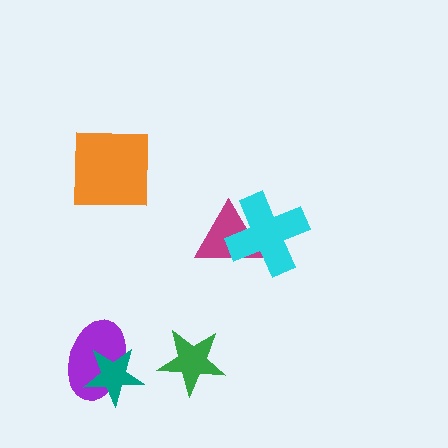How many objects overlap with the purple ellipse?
1 object overlaps with the purple ellipse.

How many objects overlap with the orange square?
0 objects overlap with the orange square.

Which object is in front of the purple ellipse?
The teal star is in front of the purple ellipse.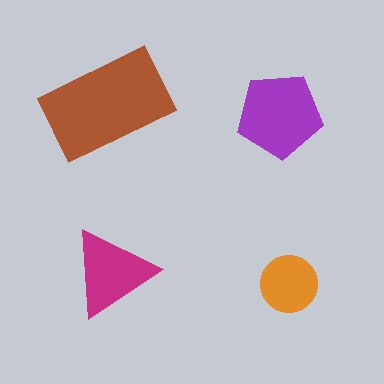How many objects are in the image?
There are 4 objects in the image.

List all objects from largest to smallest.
The brown rectangle, the purple pentagon, the magenta triangle, the orange circle.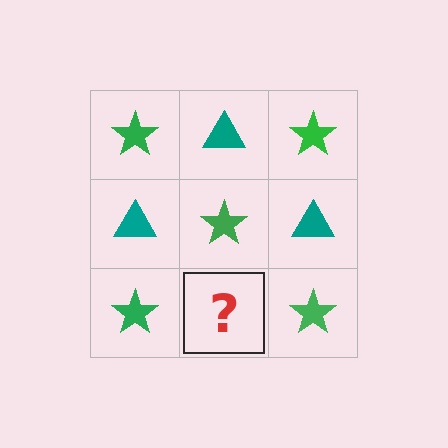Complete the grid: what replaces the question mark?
The question mark should be replaced with a teal triangle.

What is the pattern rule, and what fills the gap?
The rule is that it alternates green star and teal triangle in a checkerboard pattern. The gap should be filled with a teal triangle.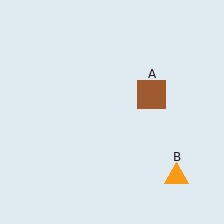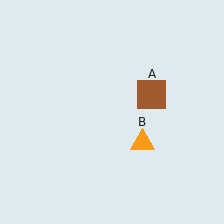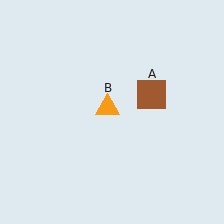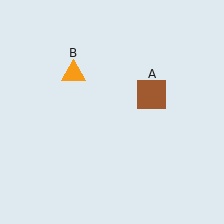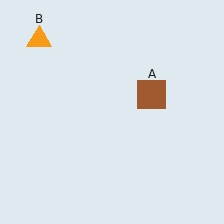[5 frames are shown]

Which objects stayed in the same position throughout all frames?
Brown square (object A) remained stationary.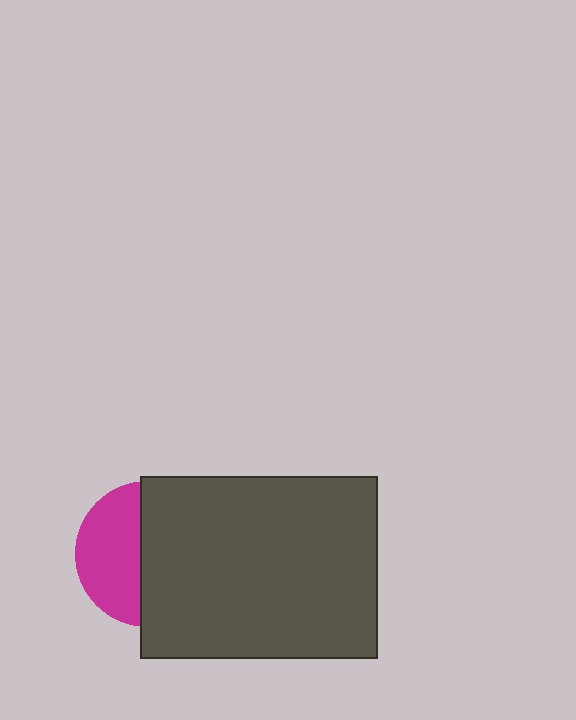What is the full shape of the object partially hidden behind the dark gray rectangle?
The partially hidden object is a magenta circle.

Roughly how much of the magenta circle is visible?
A small part of it is visible (roughly 43%).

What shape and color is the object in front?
The object in front is a dark gray rectangle.